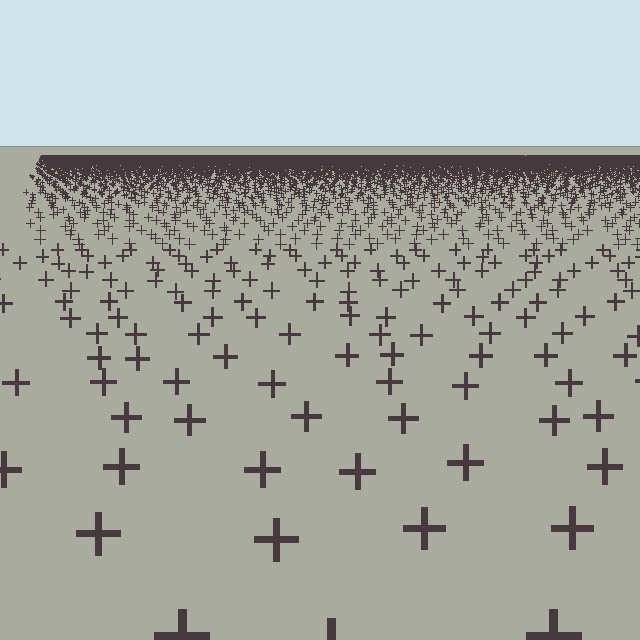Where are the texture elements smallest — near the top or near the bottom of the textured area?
Near the top.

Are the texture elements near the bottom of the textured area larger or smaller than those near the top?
Larger. Near the bottom, elements are closer to the viewer and appear at a bigger on-screen size.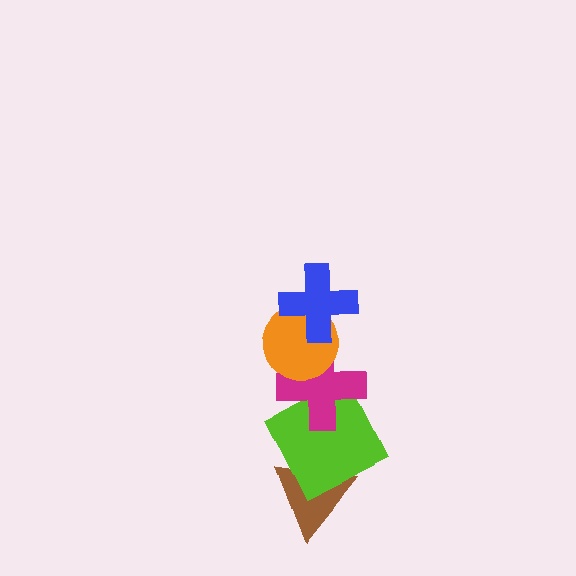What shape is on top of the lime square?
The magenta cross is on top of the lime square.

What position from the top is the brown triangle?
The brown triangle is 5th from the top.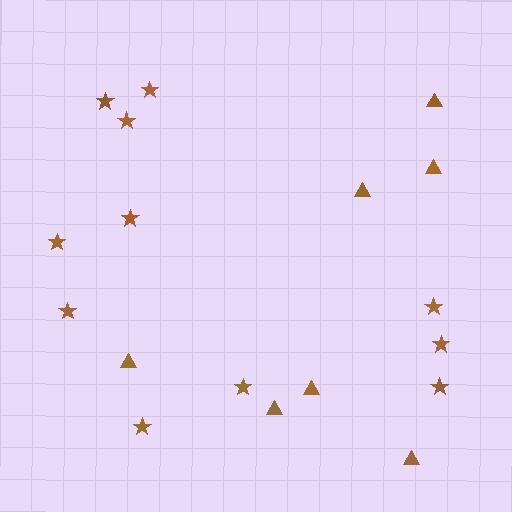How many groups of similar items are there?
There are 2 groups: one group of triangles (7) and one group of stars (11).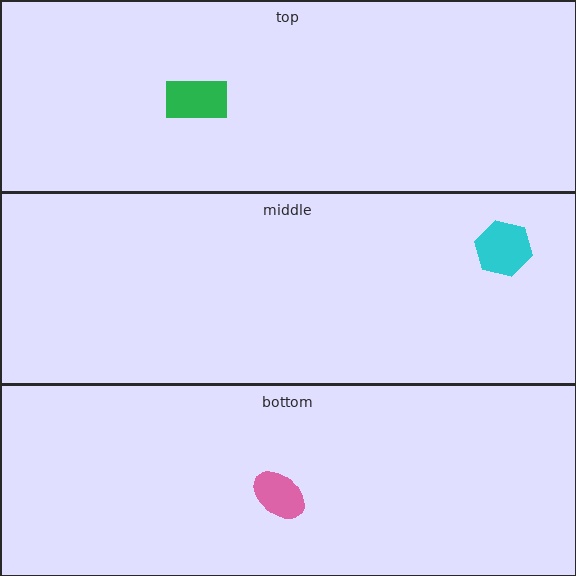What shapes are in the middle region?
The cyan hexagon.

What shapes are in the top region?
The green rectangle.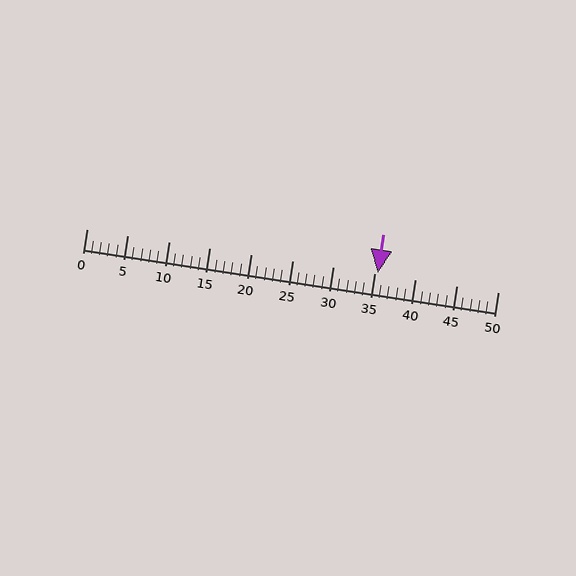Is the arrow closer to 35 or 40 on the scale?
The arrow is closer to 35.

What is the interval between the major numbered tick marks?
The major tick marks are spaced 5 units apart.